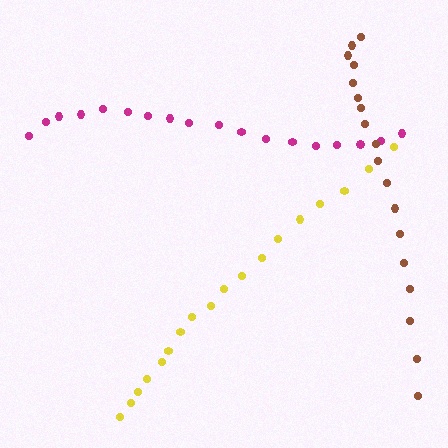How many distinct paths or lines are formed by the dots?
There are 3 distinct paths.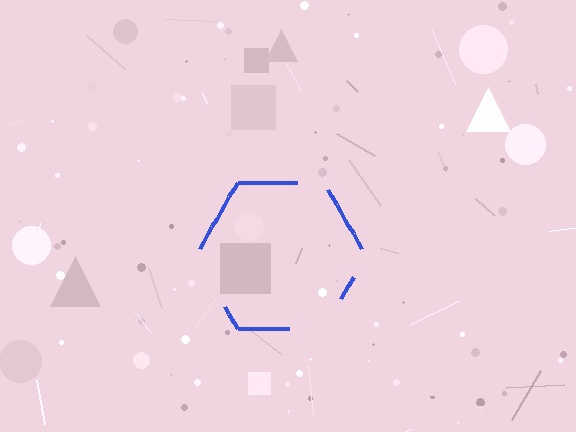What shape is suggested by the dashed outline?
The dashed outline suggests a hexagon.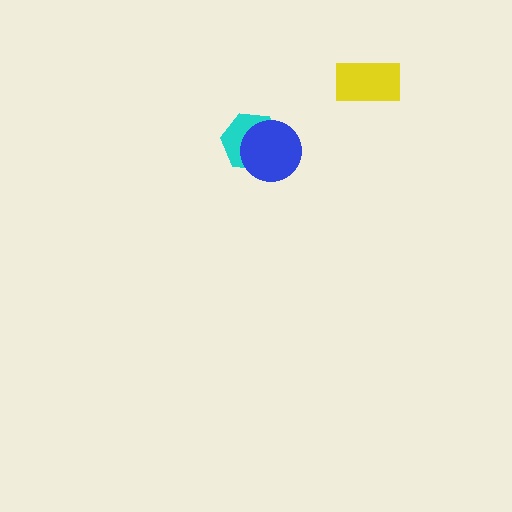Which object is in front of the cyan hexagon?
The blue circle is in front of the cyan hexagon.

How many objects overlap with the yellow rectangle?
0 objects overlap with the yellow rectangle.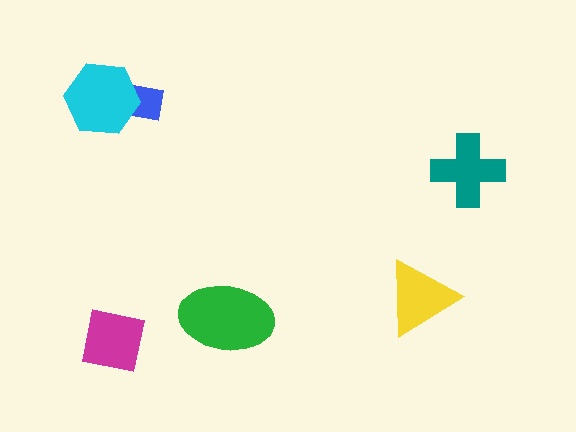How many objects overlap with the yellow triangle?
0 objects overlap with the yellow triangle.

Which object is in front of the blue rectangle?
The cyan hexagon is in front of the blue rectangle.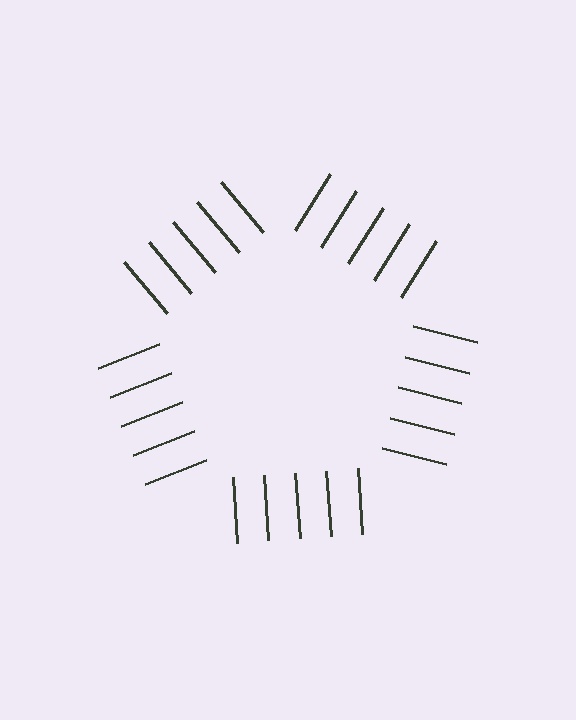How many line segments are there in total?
25 — 5 along each of the 5 edges.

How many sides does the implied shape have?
5 sides — the line-ends trace a pentagon.